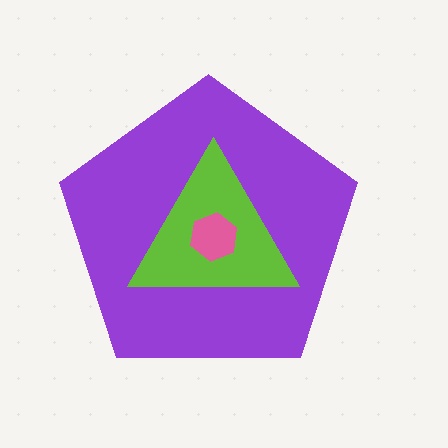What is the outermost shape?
The purple pentagon.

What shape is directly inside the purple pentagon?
The lime triangle.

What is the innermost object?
The pink hexagon.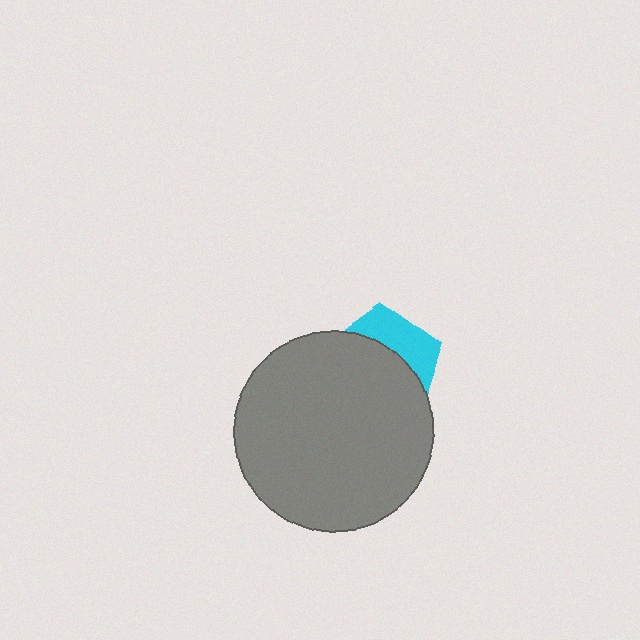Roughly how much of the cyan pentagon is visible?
A small part of it is visible (roughly 34%).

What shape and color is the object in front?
The object in front is a gray circle.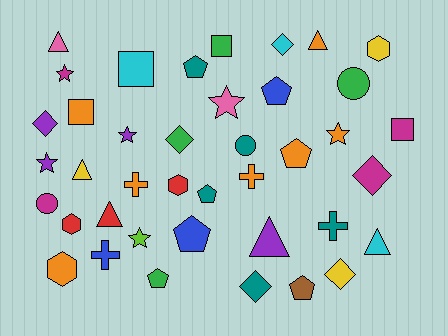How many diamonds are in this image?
There are 6 diamonds.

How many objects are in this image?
There are 40 objects.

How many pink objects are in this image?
There are 2 pink objects.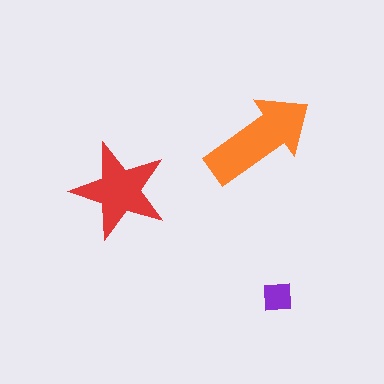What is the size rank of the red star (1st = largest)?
2nd.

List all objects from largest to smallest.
The orange arrow, the red star, the purple square.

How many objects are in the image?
There are 3 objects in the image.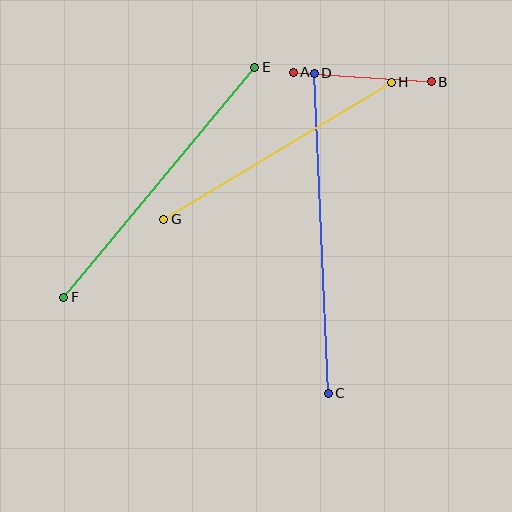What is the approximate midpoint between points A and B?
The midpoint is at approximately (362, 77) pixels.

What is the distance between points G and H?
The distance is approximately 266 pixels.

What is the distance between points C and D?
The distance is approximately 321 pixels.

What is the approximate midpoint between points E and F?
The midpoint is at approximately (159, 182) pixels.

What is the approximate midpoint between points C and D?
The midpoint is at approximately (321, 233) pixels.